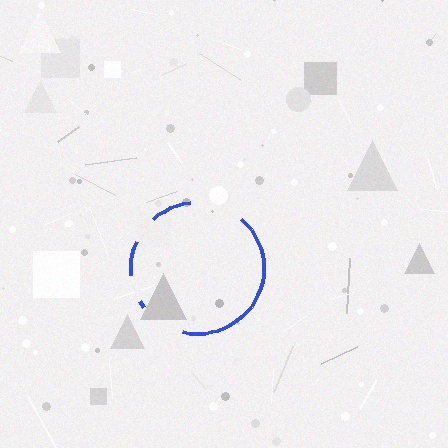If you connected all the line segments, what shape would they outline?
They would outline a circle.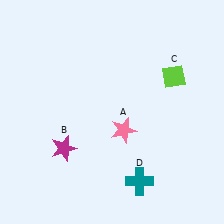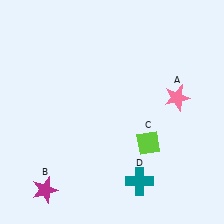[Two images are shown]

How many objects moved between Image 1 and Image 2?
3 objects moved between the two images.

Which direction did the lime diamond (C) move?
The lime diamond (C) moved down.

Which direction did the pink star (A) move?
The pink star (A) moved right.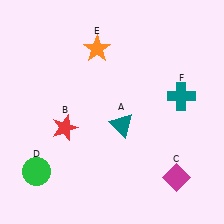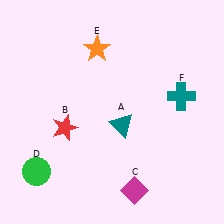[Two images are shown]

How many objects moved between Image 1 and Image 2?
1 object moved between the two images.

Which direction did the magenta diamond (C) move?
The magenta diamond (C) moved left.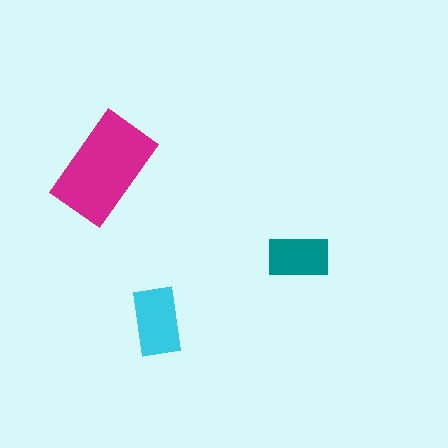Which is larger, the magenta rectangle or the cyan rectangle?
The magenta one.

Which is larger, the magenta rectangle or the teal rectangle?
The magenta one.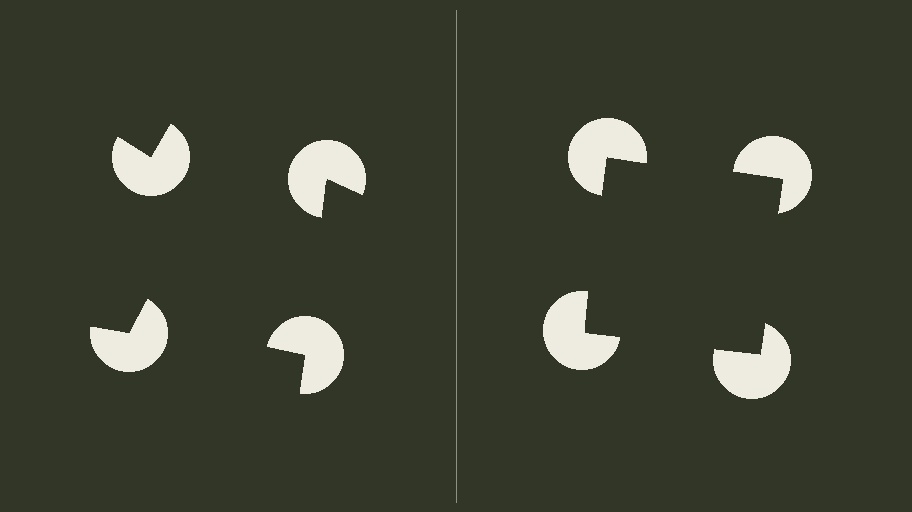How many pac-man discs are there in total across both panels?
8 — 4 on each side.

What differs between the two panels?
The pac-man discs are positioned identically on both sides; only the wedge orientations differ. On the right they align to a square; on the left they are misaligned.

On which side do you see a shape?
An illusory square appears on the right side. On the left side the wedge cuts are rotated, so no coherent shape forms.